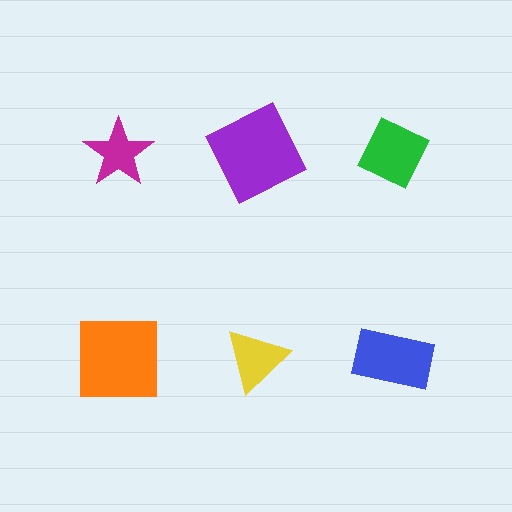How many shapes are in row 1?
3 shapes.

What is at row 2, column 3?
A blue rectangle.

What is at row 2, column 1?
An orange square.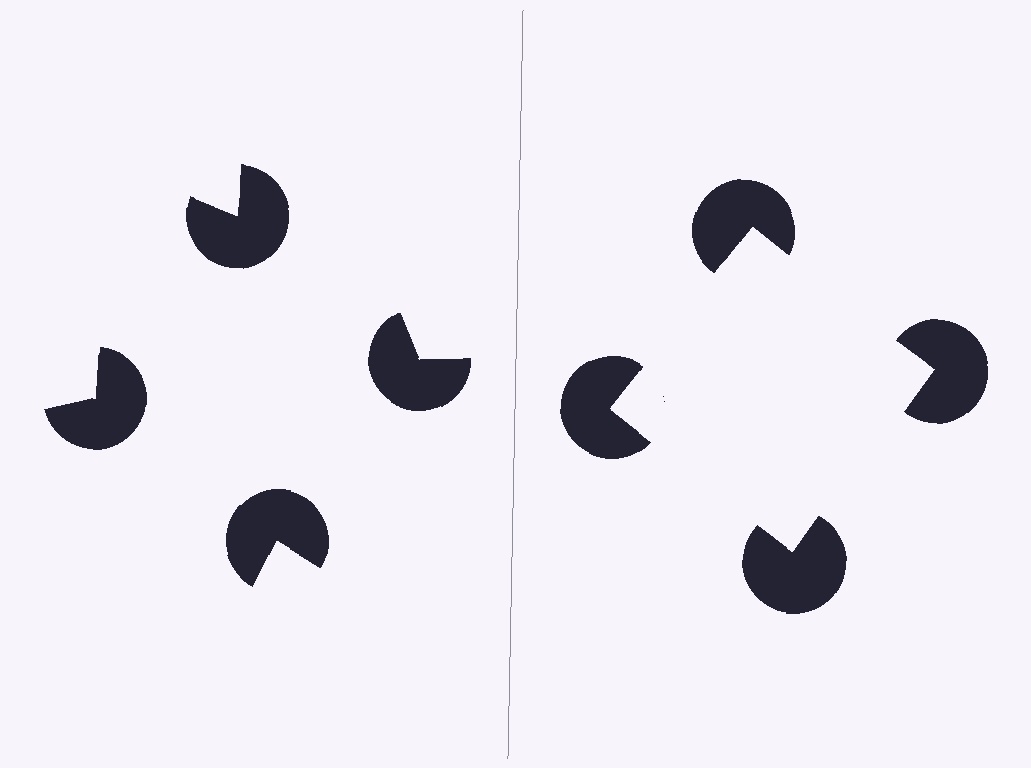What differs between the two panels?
The pac-man discs are positioned identically on both sides; only the wedge orientations differ. On the right they align to a square; on the left they are misaligned.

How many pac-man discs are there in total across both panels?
8 — 4 on each side.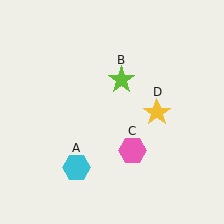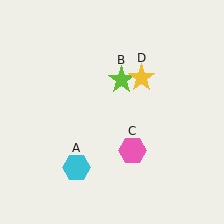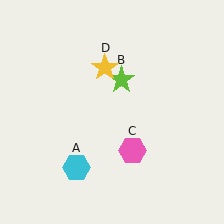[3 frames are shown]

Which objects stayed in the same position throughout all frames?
Cyan hexagon (object A) and lime star (object B) and pink hexagon (object C) remained stationary.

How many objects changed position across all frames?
1 object changed position: yellow star (object D).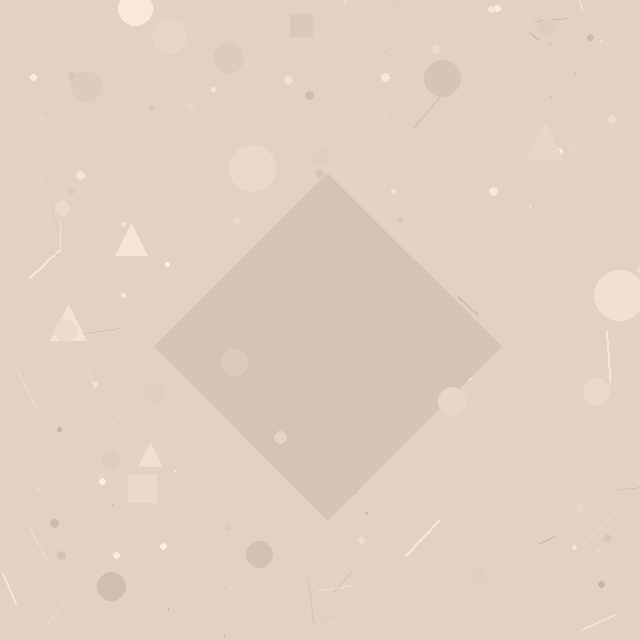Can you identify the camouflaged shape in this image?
The camouflaged shape is a diamond.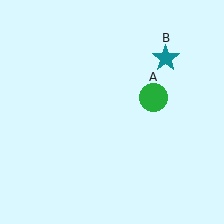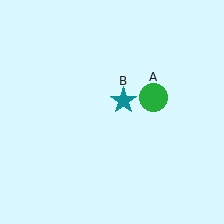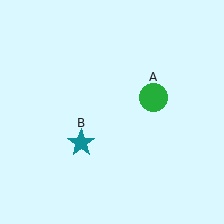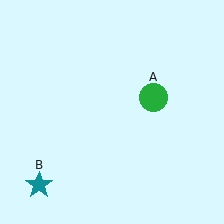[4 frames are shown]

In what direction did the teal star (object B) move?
The teal star (object B) moved down and to the left.